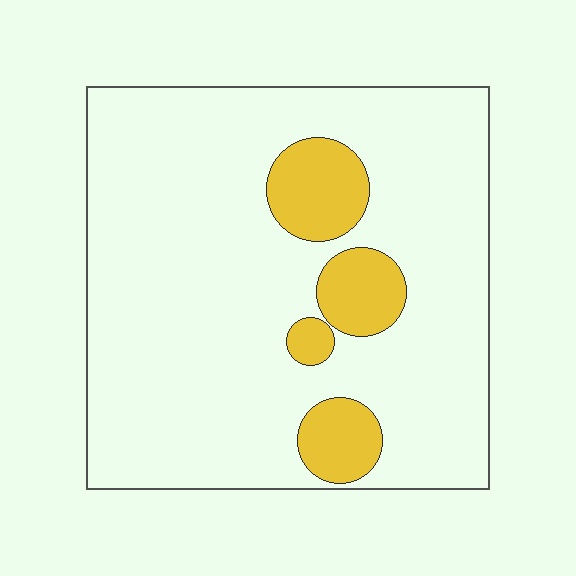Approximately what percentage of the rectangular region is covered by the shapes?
Approximately 15%.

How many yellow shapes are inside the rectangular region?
4.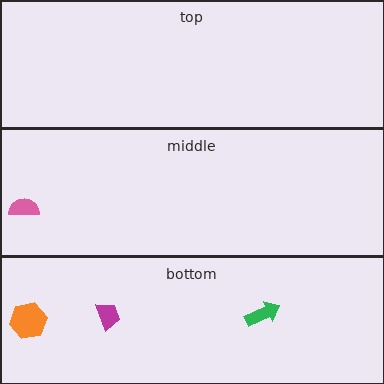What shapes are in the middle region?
The pink semicircle.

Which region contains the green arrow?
The bottom region.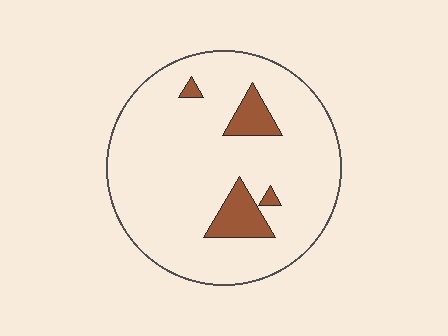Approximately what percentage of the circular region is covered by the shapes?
Approximately 10%.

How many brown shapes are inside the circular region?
4.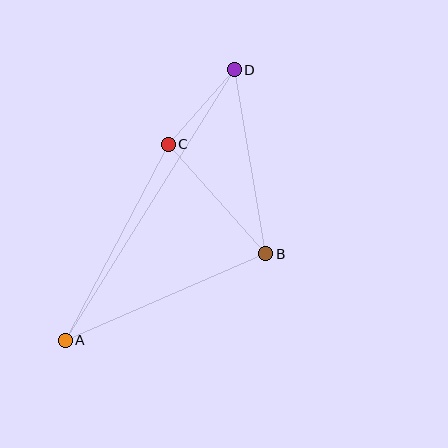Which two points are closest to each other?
Points C and D are closest to each other.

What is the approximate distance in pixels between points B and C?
The distance between B and C is approximately 147 pixels.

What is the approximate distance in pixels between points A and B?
The distance between A and B is approximately 218 pixels.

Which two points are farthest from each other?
Points A and D are farthest from each other.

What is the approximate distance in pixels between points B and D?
The distance between B and D is approximately 187 pixels.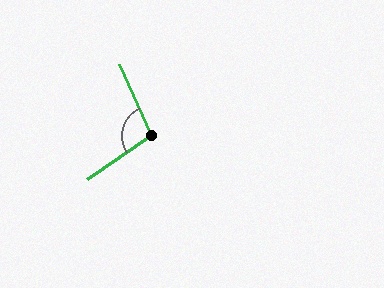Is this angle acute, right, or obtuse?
It is obtuse.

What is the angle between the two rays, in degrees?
Approximately 100 degrees.